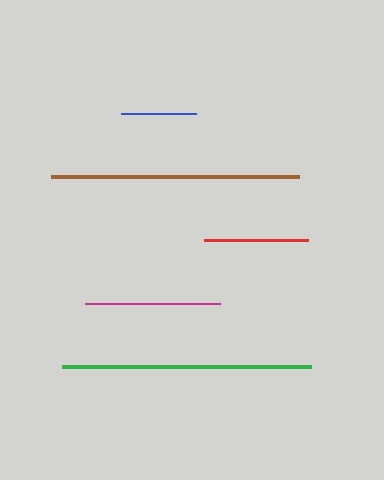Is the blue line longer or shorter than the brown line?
The brown line is longer than the blue line.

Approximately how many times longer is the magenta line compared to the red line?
The magenta line is approximately 1.3 times the length of the red line.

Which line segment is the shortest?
The blue line is the shortest at approximately 76 pixels.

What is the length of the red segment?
The red segment is approximately 105 pixels long.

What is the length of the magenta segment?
The magenta segment is approximately 135 pixels long.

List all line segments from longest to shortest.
From longest to shortest: green, brown, magenta, red, blue.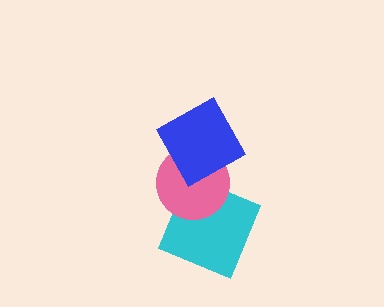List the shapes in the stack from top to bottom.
From top to bottom: the blue square, the pink circle, the cyan square.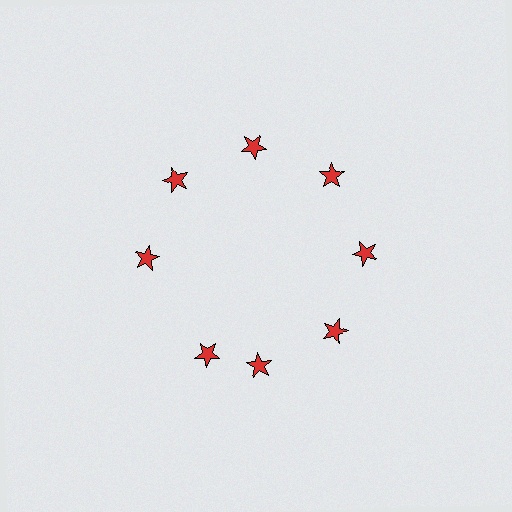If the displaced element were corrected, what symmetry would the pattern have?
It would have 8-fold rotational symmetry — the pattern would map onto itself every 45 degrees.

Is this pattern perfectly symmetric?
No. The 8 red stars are arranged in a ring, but one element near the 8 o'clock position is rotated out of alignment along the ring, breaking the 8-fold rotational symmetry.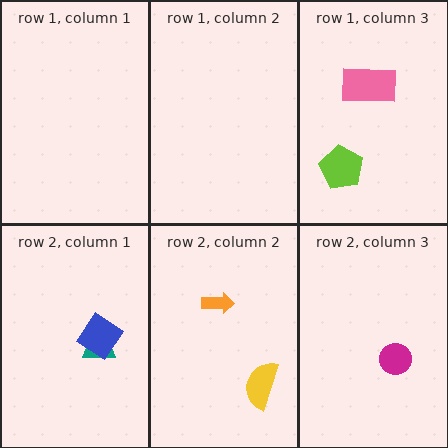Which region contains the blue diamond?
The row 2, column 1 region.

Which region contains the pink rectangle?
The row 1, column 3 region.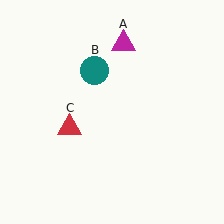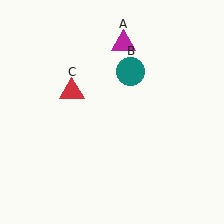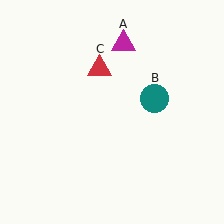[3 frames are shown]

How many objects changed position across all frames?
2 objects changed position: teal circle (object B), red triangle (object C).